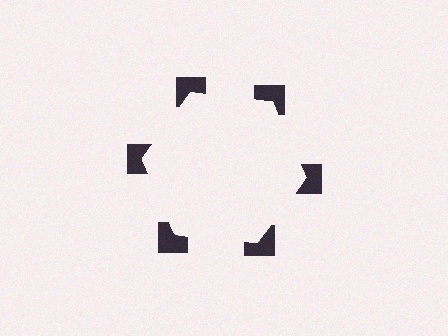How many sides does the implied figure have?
6 sides.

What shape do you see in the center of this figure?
An illusory hexagon — its edges are inferred from the aligned wedge cuts in the notched squares, not physically drawn.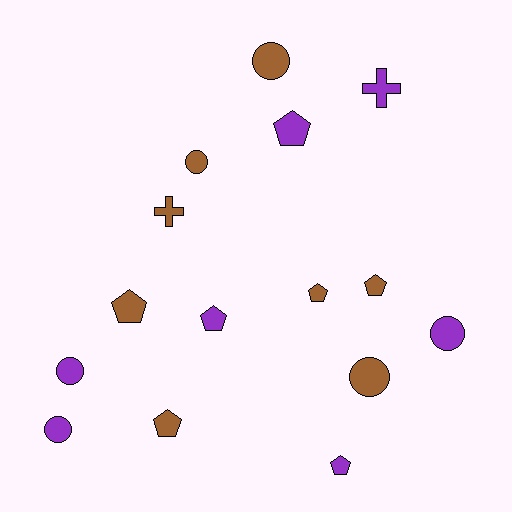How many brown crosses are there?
There is 1 brown cross.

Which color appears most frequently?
Brown, with 8 objects.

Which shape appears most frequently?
Pentagon, with 7 objects.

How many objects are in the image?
There are 15 objects.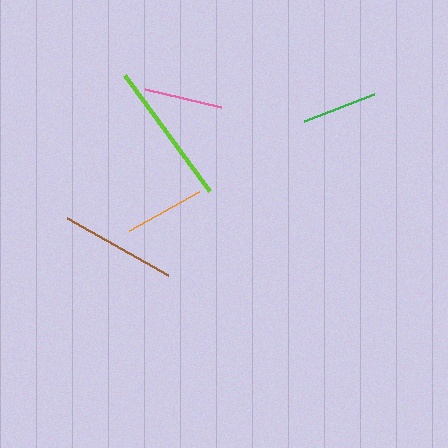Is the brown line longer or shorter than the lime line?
The lime line is longer than the brown line.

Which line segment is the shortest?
The green line is the shortest at approximately 76 pixels.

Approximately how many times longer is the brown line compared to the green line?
The brown line is approximately 1.5 times the length of the green line.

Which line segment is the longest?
The lime line is the longest at approximately 143 pixels.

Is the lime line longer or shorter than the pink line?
The lime line is longer than the pink line.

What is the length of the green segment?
The green segment is approximately 76 pixels long.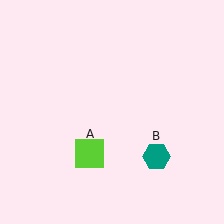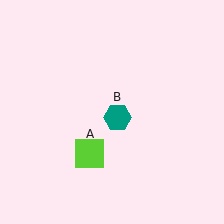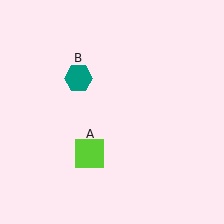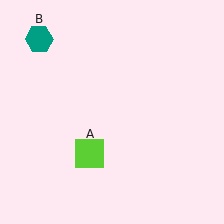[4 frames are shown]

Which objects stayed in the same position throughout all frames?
Lime square (object A) remained stationary.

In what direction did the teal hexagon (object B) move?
The teal hexagon (object B) moved up and to the left.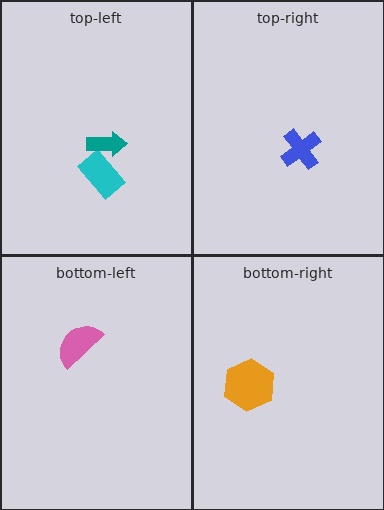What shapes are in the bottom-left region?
The pink semicircle.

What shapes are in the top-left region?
The cyan rectangle, the teal arrow.